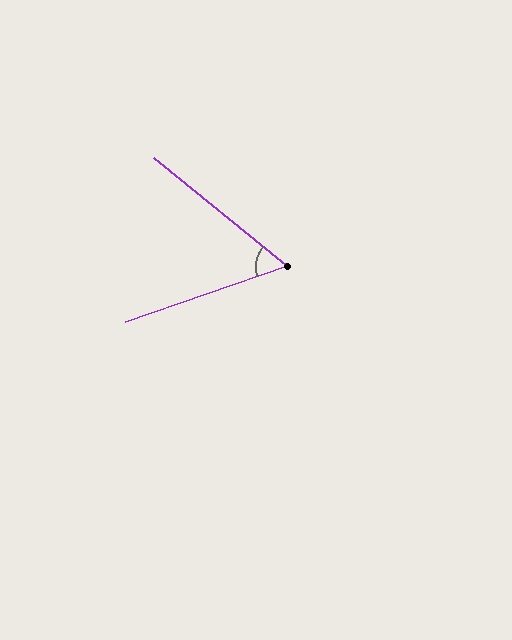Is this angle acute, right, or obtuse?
It is acute.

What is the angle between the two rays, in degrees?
Approximately 58 degrees.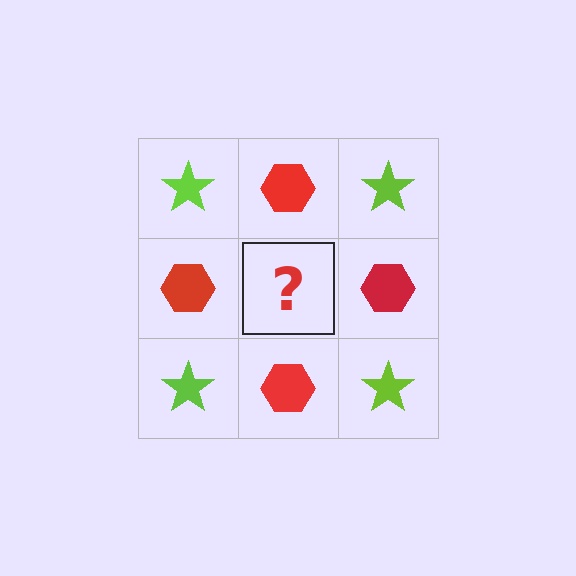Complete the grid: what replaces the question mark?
The question mark should be replaced with a lime star.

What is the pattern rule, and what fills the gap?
The rule is that it alternates lime star and red hexagon in a checkerboard pattern. The gap should be filled with a lime star.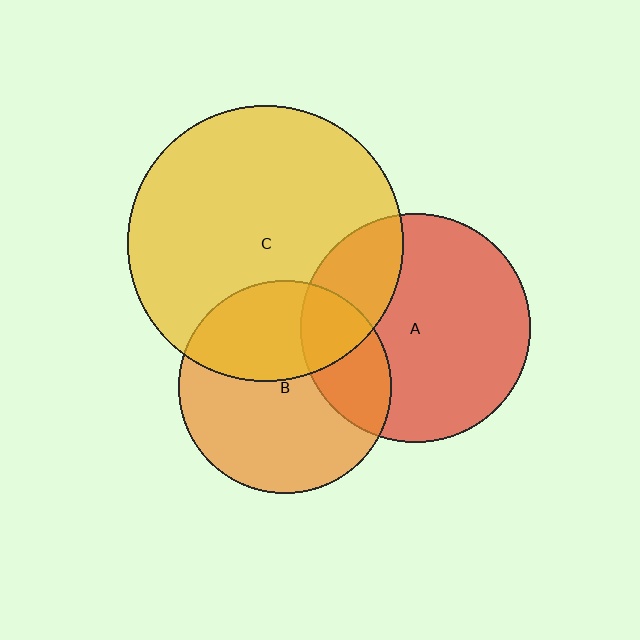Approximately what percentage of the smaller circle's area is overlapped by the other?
Approximately 25%.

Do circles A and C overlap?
Yes.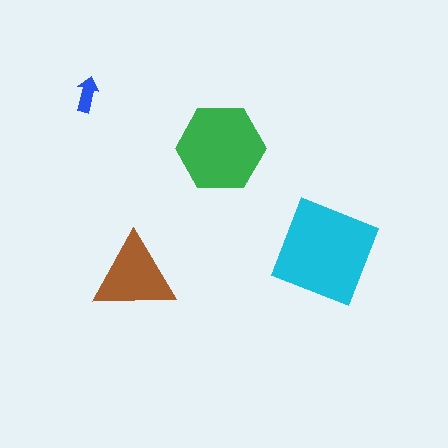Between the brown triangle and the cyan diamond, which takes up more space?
The cyan diamond.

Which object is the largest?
The cyan diamond.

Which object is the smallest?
The blue arrow.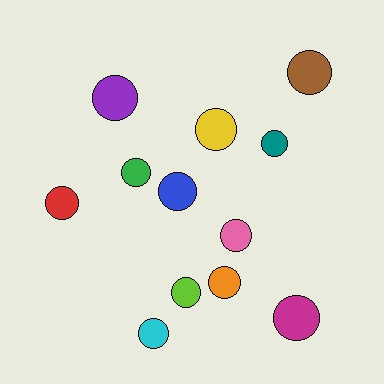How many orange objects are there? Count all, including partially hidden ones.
There is 1 orange object.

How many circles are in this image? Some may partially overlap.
There are 12 circles.